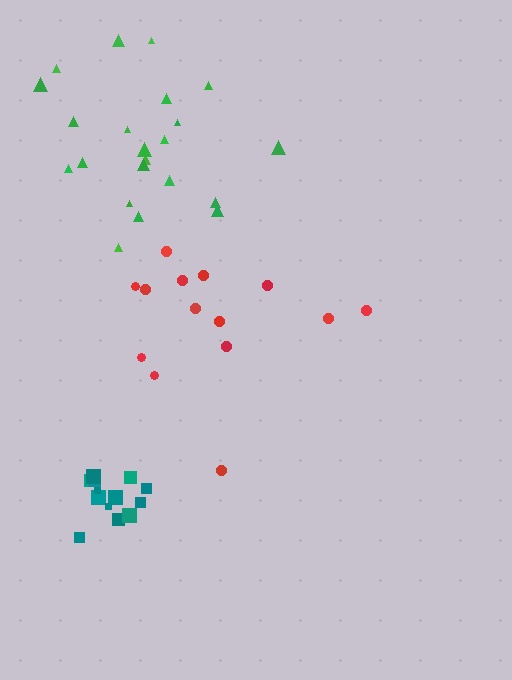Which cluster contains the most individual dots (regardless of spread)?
Green (22).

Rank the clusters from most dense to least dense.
teal, green, red.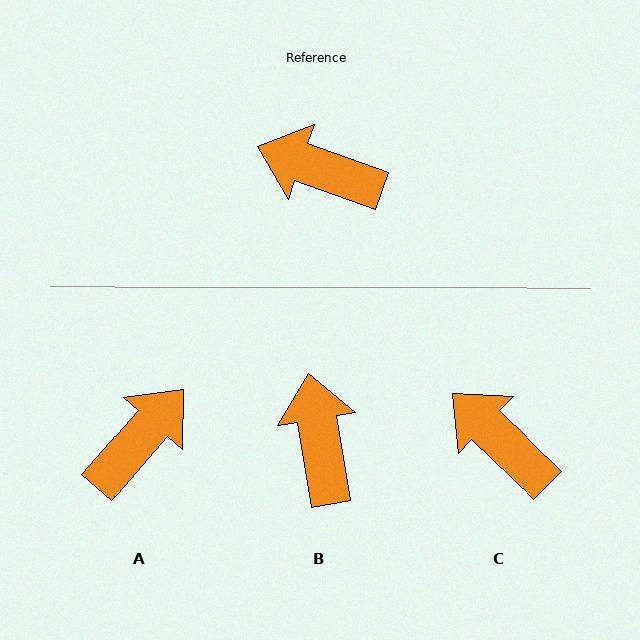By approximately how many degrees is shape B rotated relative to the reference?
Approximately 61 degrees clockwise.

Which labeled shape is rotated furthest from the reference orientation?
A, about 112 degrees away.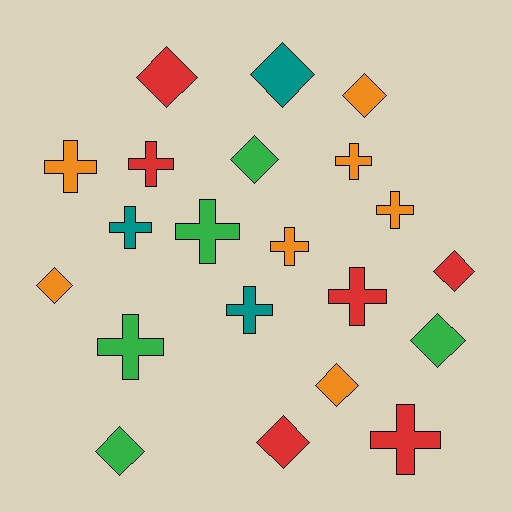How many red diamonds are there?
There are 3 red diamonds.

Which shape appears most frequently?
Cross, with 11 objects.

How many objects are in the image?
There are 21 objects.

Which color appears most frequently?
Orange, with 7 objects.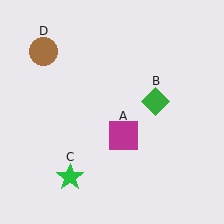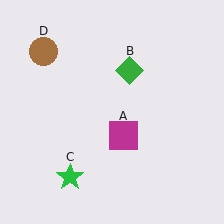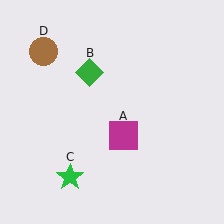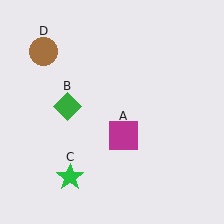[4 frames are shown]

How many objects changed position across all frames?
1 object changed position: green diamond (object B).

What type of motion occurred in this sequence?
The green diamond (object B) rotated counterclockwise around the center of the scene.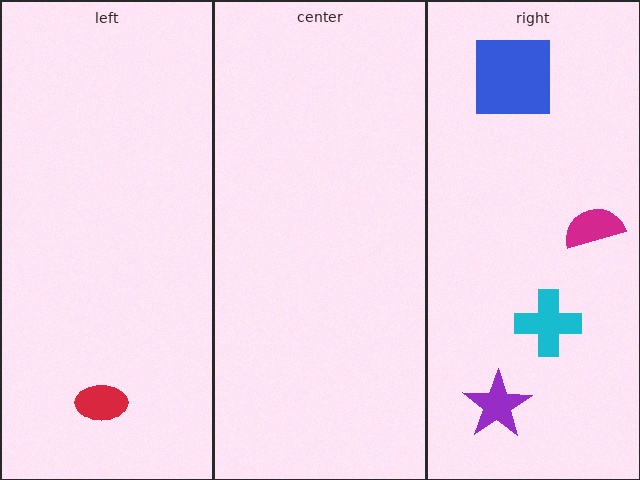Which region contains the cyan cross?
The right region.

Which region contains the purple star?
The right region.